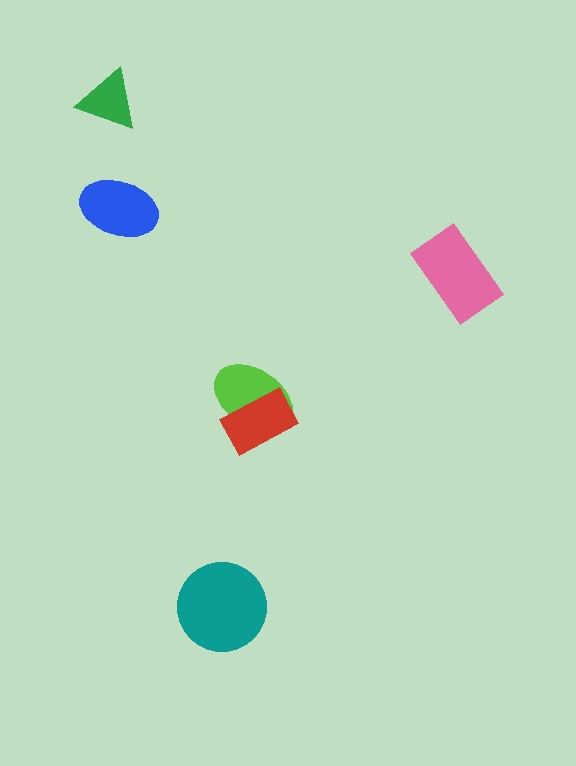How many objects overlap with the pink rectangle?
0 objects overlap with the pink rectangle.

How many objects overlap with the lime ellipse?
1 object overlaps with the lime ellipse.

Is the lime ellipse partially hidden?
Yes, it is partially covered by another shape.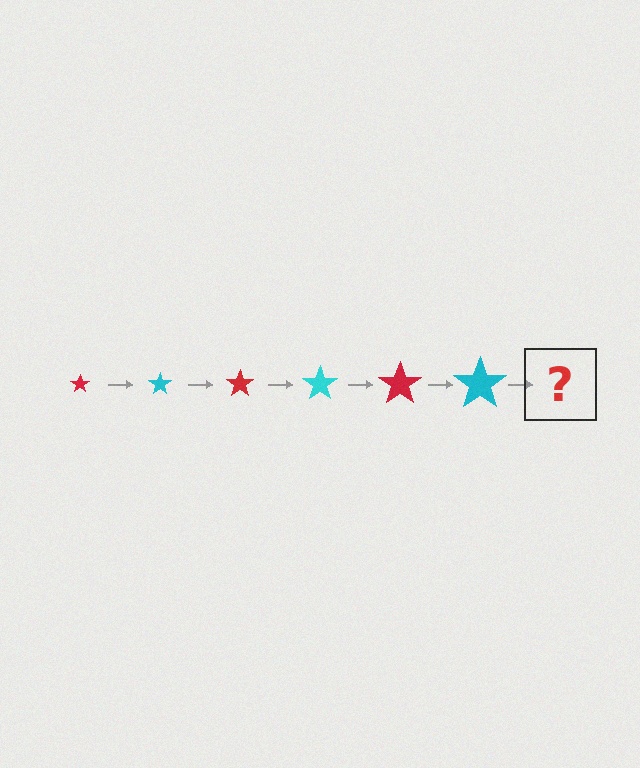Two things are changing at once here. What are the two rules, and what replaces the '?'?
The two rules are that the star grows larger each step and the color cycles through red and cyan. The '?' should be a red star, larger than the previous one.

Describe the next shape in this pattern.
It should be a red star, larger than the previous one.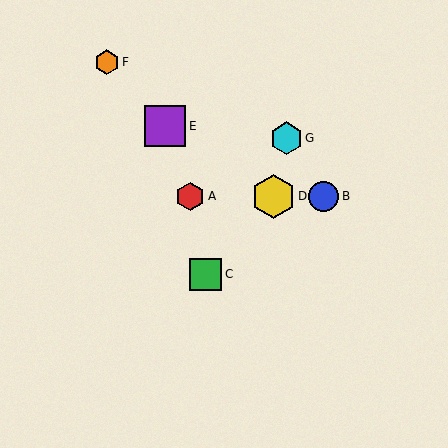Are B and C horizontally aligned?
No, B is at y≈196 and C is at y≈274.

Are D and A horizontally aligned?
Yes, both are at y≈196.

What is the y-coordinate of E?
Object E is at y≈126.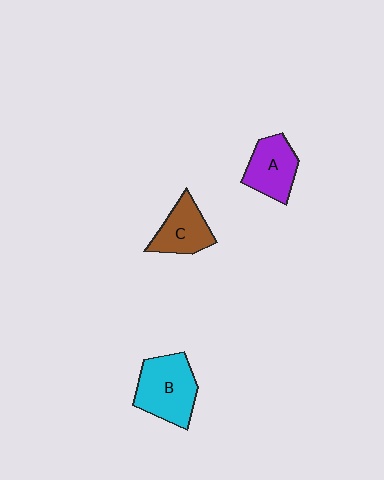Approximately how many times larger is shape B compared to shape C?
Approximately 1.4 times.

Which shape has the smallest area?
Shape C (brown).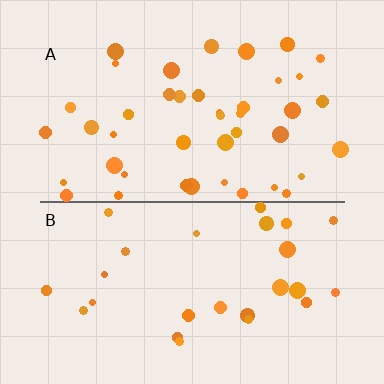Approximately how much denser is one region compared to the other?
Approximately 1.6× — region A over region B.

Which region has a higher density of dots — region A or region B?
A (the top).